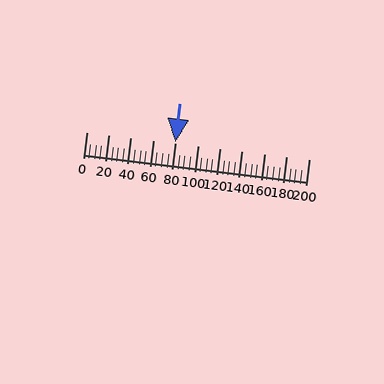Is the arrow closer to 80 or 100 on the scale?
The arrow is closer to 80.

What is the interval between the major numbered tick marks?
The major tick marks are spaced 20 units apart.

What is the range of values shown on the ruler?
The ruler shows values from 0 to 200.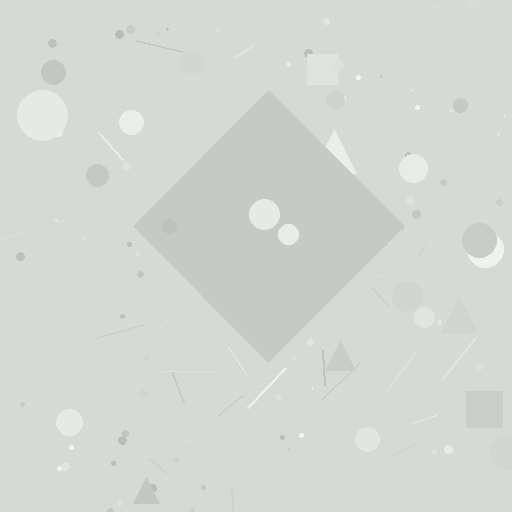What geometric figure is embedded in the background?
A diamond is embedded in the background.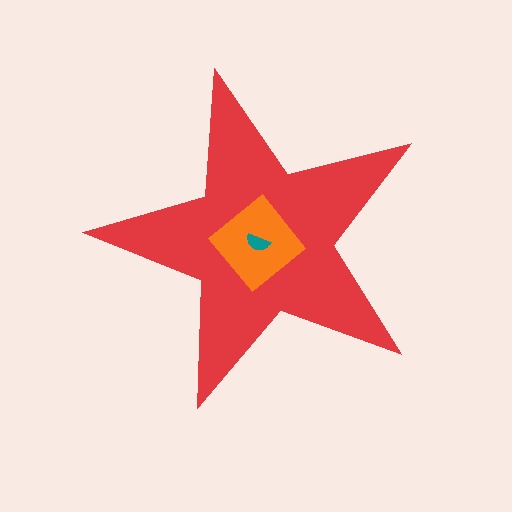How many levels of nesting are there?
3.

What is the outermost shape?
The red star.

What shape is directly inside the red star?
The orange diamond.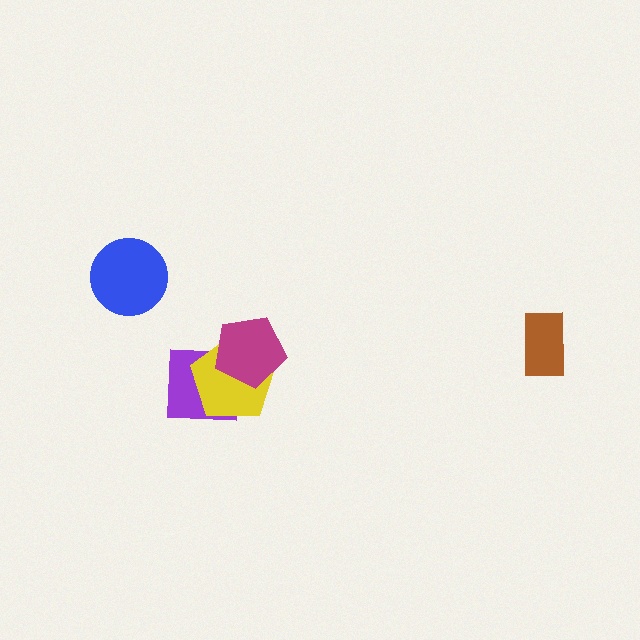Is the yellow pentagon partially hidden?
Yes, it is partially covered by another shape.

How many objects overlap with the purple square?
2 objects overlap with the purple square.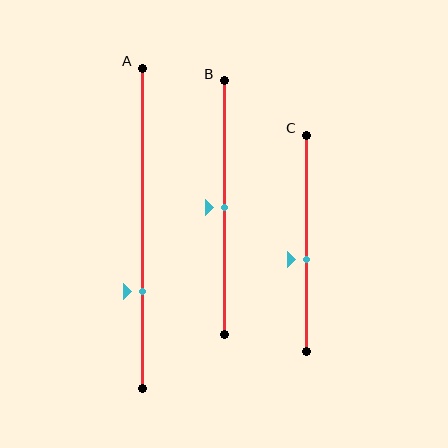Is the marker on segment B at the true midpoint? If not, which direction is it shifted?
Yes, the marker on segment B is at the true midpoint.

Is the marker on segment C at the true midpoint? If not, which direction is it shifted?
No, the marker on segment C is shifted downward by about 8% of the segment length.